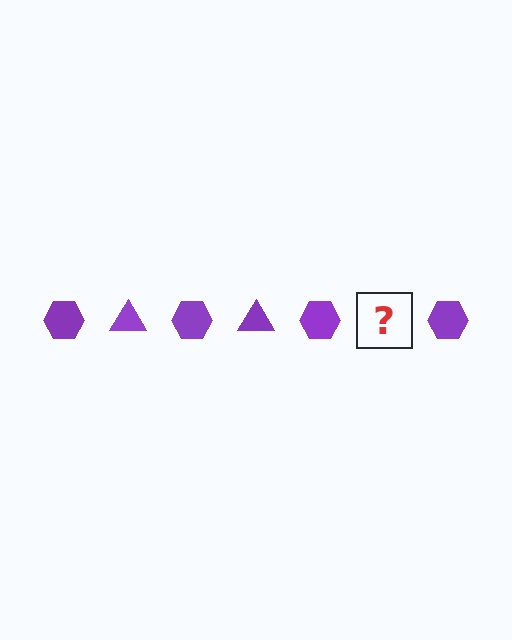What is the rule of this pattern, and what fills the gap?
The rule is that the pattern cycles through hexagon, triangle shapes in purple. The gap should be filled with a purple triangle.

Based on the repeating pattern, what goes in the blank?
The blank should be a purple triangle.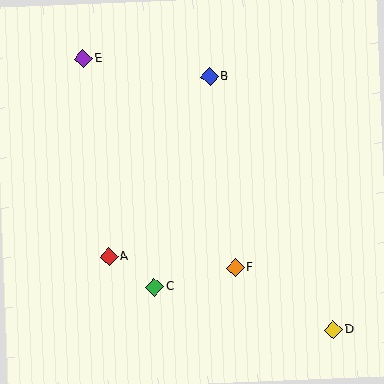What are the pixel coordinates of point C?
Point C is at (155, 287).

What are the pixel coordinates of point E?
Point E is at (83, 59).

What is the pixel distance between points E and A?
The distance between E and A is 199 pixels.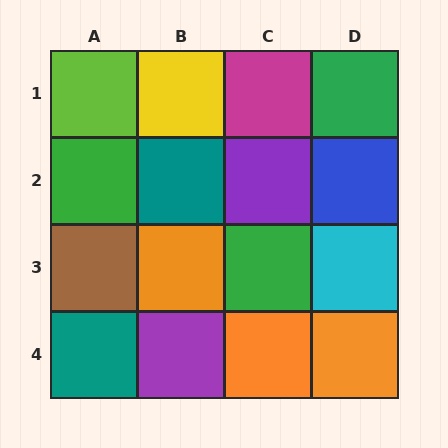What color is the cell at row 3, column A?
Brown.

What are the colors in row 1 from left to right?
Lime, yellow, magenta, green.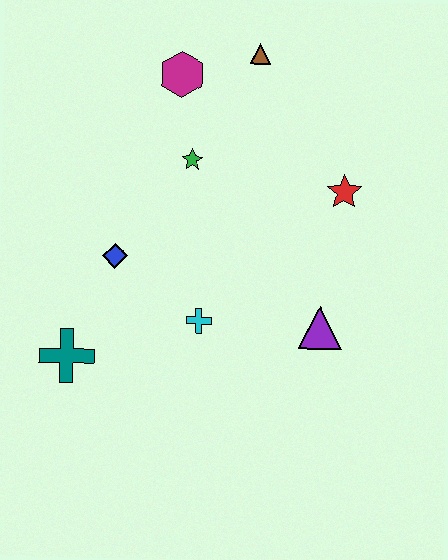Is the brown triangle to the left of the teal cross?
No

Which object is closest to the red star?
The purple triangle is closest to the red star.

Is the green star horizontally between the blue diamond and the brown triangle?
Yes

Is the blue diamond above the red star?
No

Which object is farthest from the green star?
The teal cross is farthest from the green star.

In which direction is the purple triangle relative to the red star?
The purple triangle is below the red star.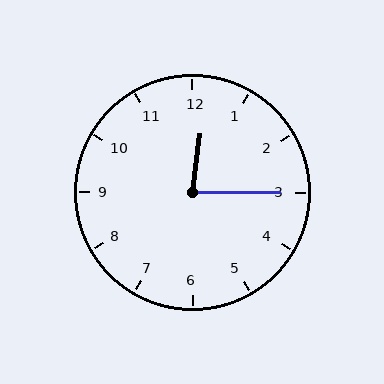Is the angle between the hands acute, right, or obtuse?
It is acute.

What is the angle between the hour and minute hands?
Approximately 82 degrees.